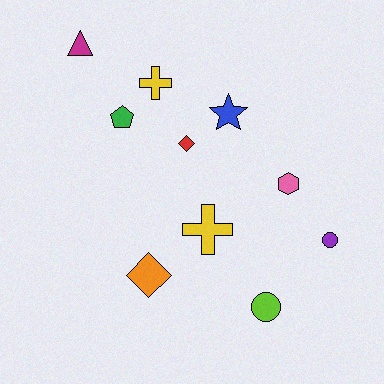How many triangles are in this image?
There is 1 triangle.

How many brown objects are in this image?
There are no brown objects.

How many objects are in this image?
There are 10 objects.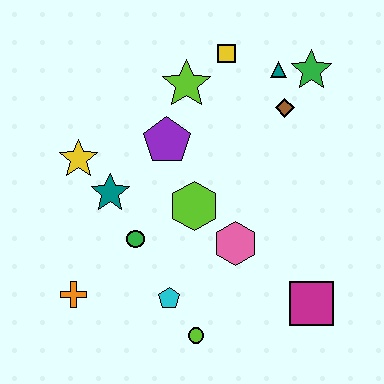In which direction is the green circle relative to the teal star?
The green circle is below the teal star.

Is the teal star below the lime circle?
No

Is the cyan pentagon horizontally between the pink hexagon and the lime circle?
No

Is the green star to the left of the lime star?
No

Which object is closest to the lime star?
The yellow square is closest to the lime star.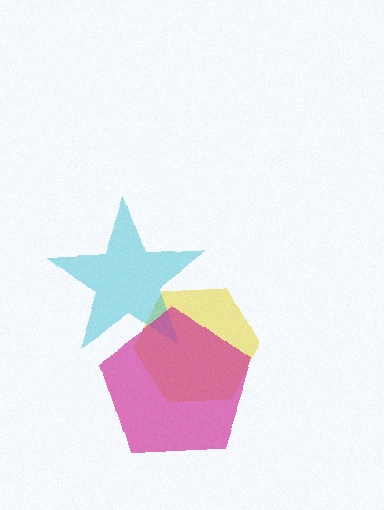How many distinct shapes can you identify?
There are 3 distinct shapes: a yellow hexagon, a cyan star, a magenta pentagon.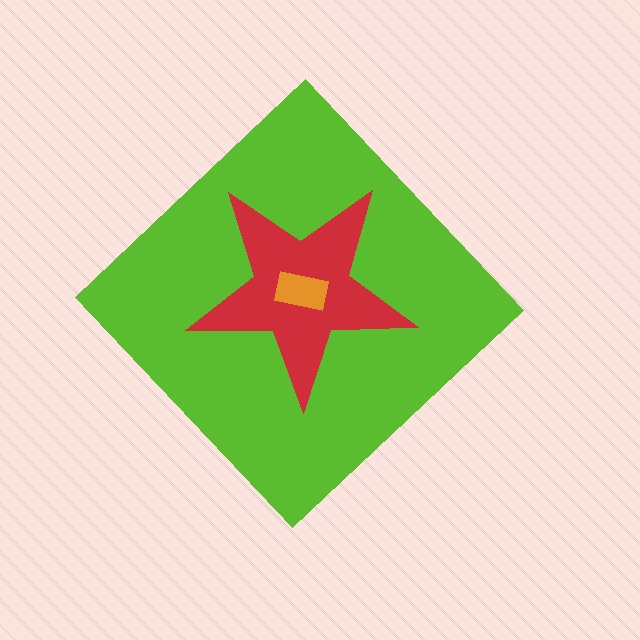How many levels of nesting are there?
3.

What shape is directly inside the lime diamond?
The red star.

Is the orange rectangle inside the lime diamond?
Yes.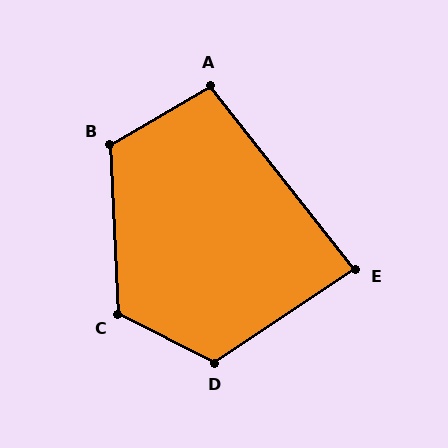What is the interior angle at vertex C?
Approximately 119 degrees (obtuse).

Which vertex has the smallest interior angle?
E, at approximately 85 degrees.